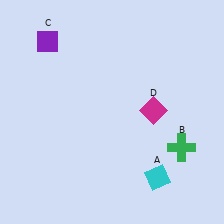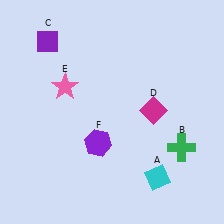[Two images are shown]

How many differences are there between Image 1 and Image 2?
There are 2 differences between the two images.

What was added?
A pink star (E), a purple hexagon (F) were added in Image 2.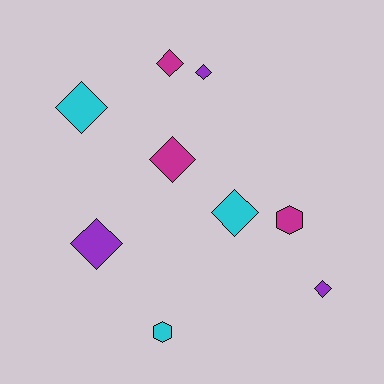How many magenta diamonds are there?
There are 2 magenta diamonds.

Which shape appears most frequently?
Diamond, with 7 objects.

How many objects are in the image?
There are 9 objects.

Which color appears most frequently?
Magenta, with 3 objects.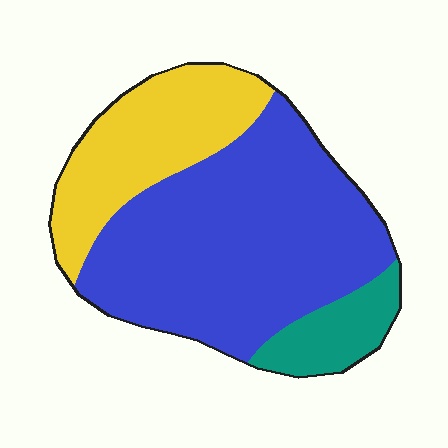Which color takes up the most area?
Blue, at roughly 60%.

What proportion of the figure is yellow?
Yellow covers about 25% of the figure.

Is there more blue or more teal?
Blue.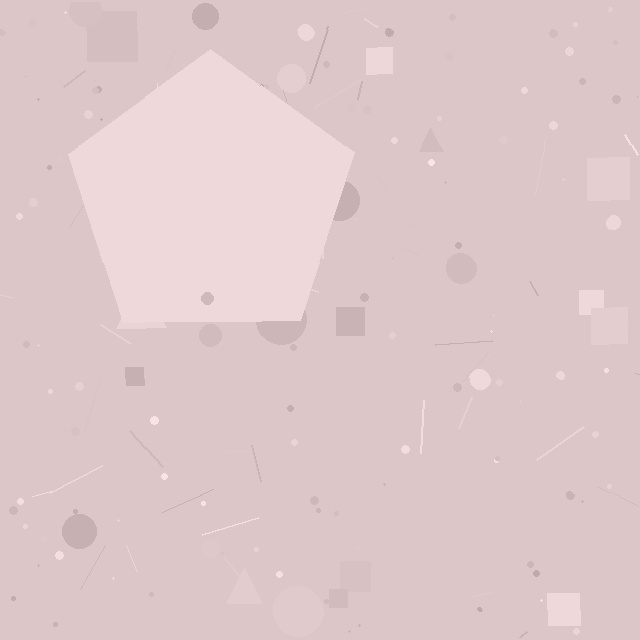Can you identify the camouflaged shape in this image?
The camouflaged shape is a pentagon.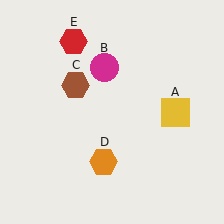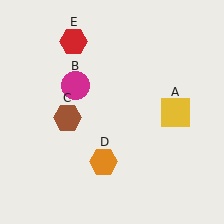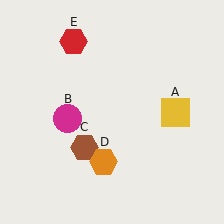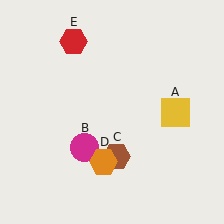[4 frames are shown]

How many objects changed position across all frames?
2 objects changed position: magenta circle (object B), brown hexagon (object C).